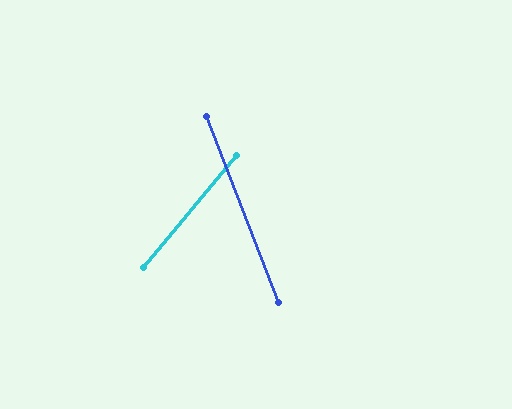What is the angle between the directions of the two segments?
Approximately 61 degrees.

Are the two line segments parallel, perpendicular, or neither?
Neither parallel nor perpendicular — they differ by about 61°.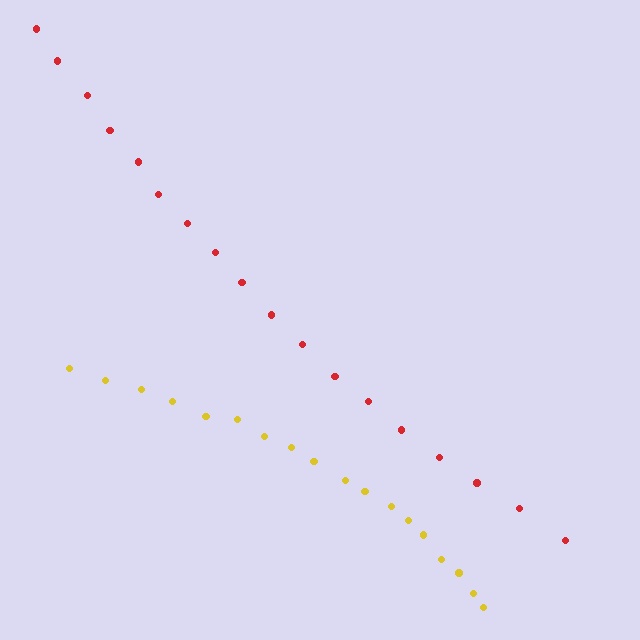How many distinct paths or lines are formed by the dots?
There are 2 distinct paths.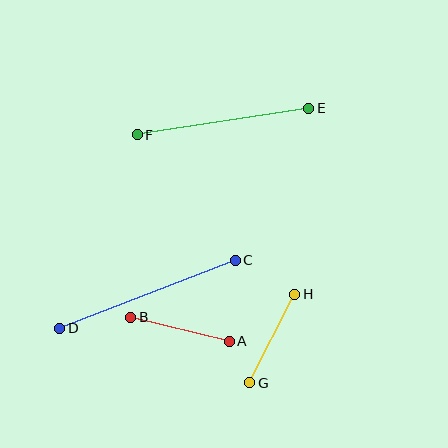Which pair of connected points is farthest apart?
Points C and D are farthest apart.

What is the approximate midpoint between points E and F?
The midpoint is at approximately (223, 121) pixels.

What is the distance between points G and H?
The distance is approximately 99 pixels.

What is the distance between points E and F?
The distance is approximately 174 pixels.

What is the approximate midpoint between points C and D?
The midpoint is at approximately (147, 294) pixels.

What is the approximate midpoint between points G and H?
The midpoint is at approximately (272, 338) pixels.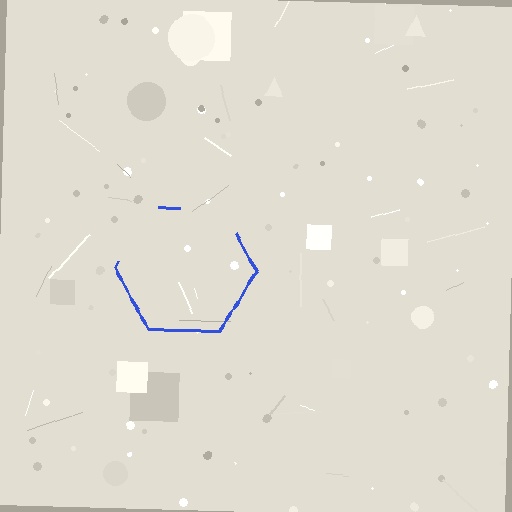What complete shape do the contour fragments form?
The contour fragments form a hexagon.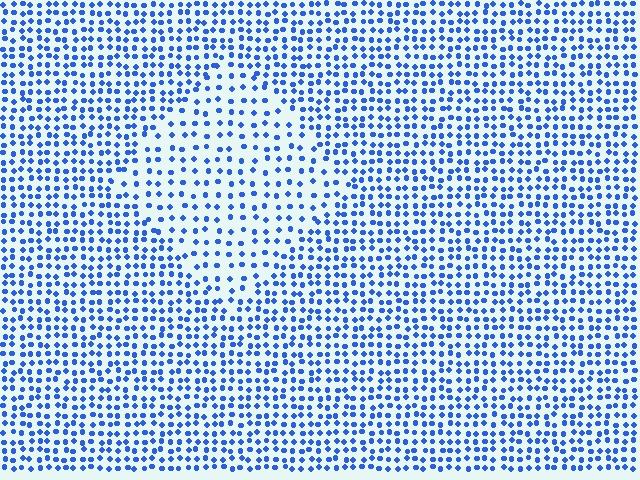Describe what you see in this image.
The image contains small blue elements arranged at two different densities. A diamond-shaped region is visible where the elements are less densely packed than the surrounding area.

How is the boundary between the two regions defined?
The boundary is defined by a change in element density (approximately 1.8x ratio). All elements are the same color, size, and shape.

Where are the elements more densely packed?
The elements are more densely packed outside the diamond boundary.